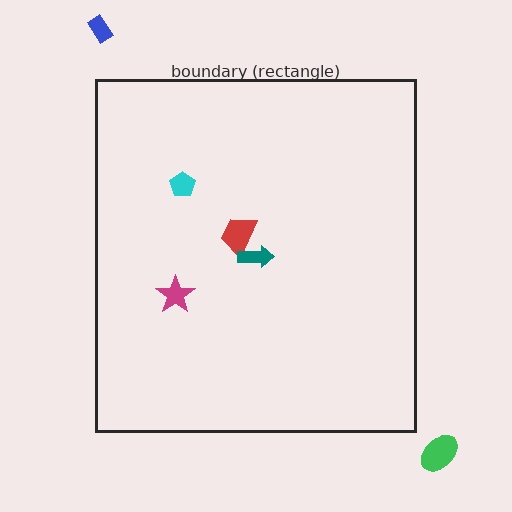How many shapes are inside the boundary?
4 inside, 2 outside.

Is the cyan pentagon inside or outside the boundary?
Inside.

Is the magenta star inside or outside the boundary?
Inside.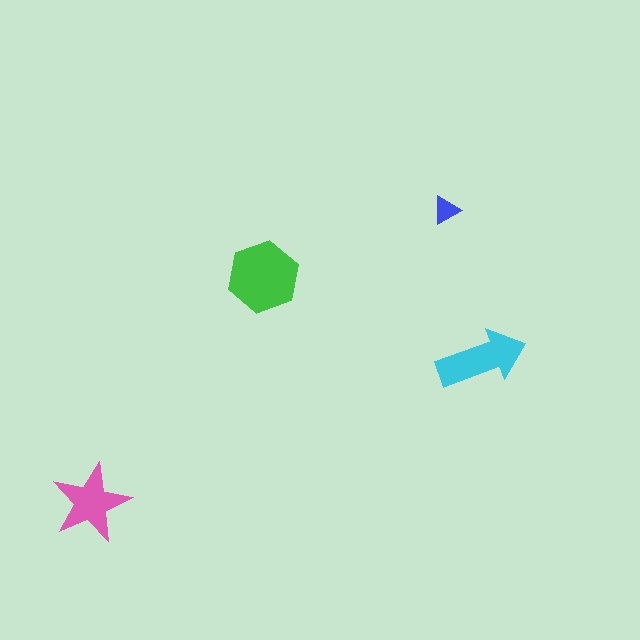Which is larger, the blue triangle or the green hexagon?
The green hexagon.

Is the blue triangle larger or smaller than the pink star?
Smaller.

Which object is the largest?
The green hexagon.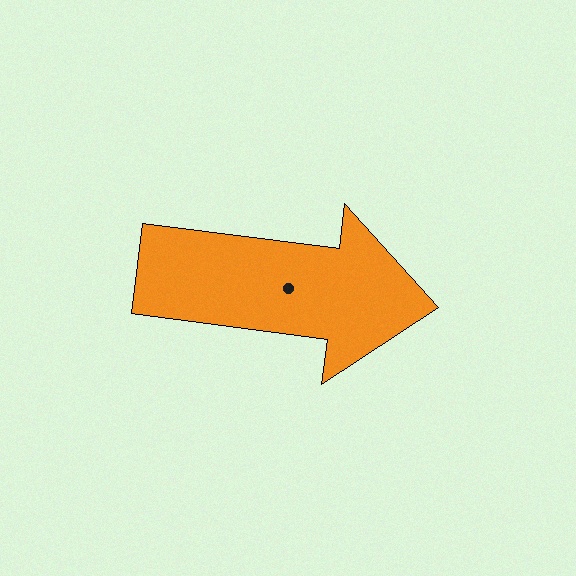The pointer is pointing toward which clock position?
Roughly 3 o'clock.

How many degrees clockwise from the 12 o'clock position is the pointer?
Approximately 97 degrees.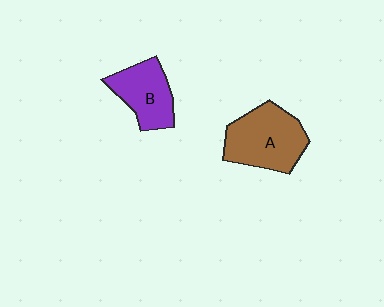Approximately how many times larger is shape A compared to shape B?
Approximately 1.4 times.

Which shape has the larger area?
Shape A (brown).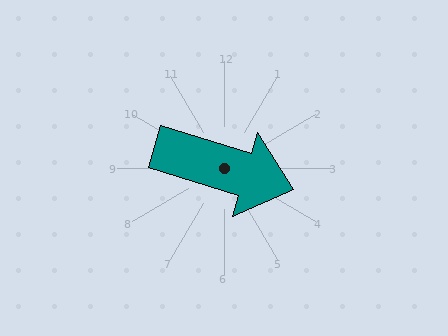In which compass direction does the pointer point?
East.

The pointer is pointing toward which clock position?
Roughly 4 o'clock.